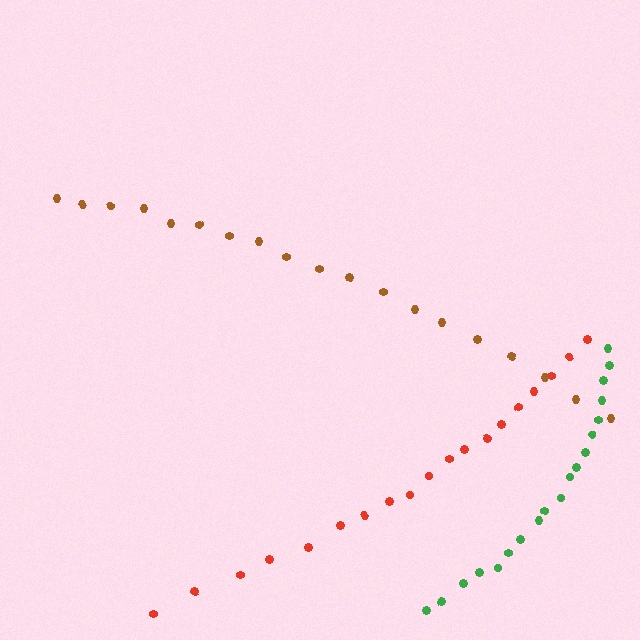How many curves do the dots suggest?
There are 3 distinct paths.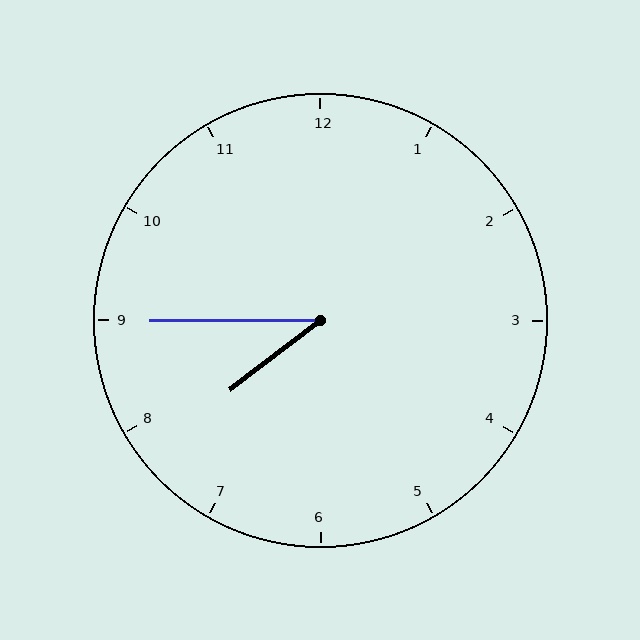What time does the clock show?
7:45.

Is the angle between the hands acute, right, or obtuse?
It is acute.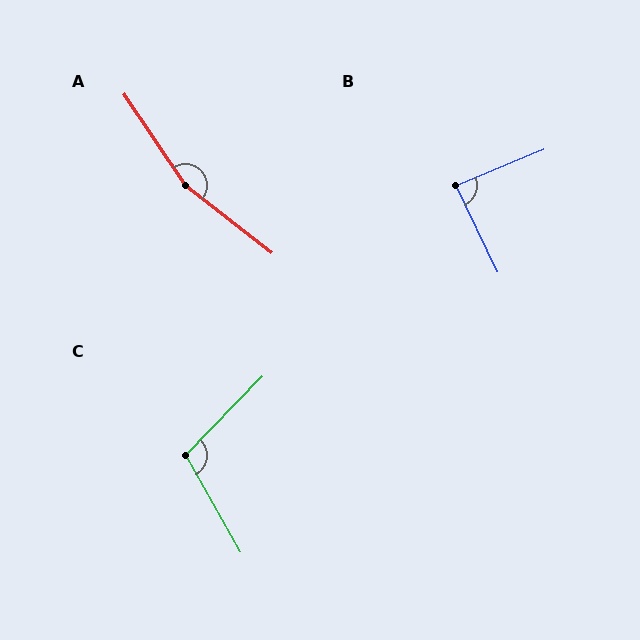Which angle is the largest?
A, at approximately 162 degrees.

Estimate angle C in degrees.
Approximately 107 degrees.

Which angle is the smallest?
B, at approximately 87 degrees.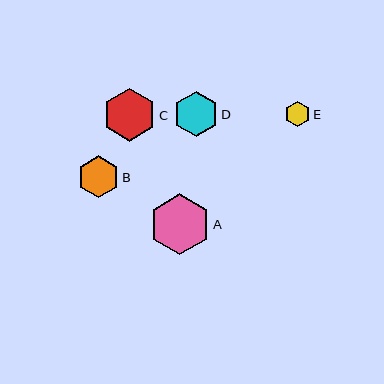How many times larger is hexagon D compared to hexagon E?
Hexagon D is approximately 1.8 times the size of hexagon E.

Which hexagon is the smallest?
Hexagon E is the smallest with a size of approximately 25 pixels.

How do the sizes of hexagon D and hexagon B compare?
Hexagon D and hexagon B are approximately the same size.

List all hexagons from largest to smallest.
From largest to smallest: A, C, D, B, E.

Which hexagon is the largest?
Hexagon A is the largest with a size of approximately 61 pixels.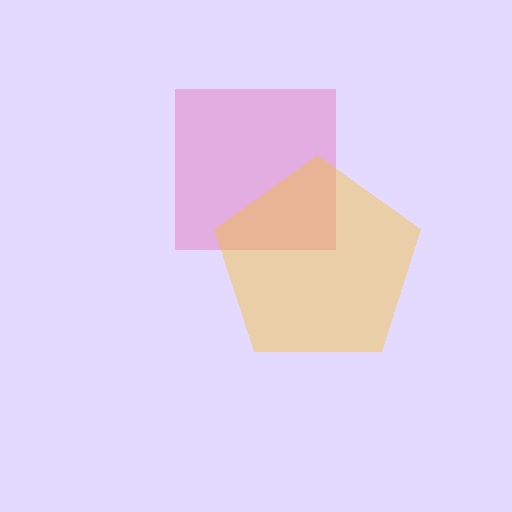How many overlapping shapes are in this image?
There are 2 overlapping shapes in the image.